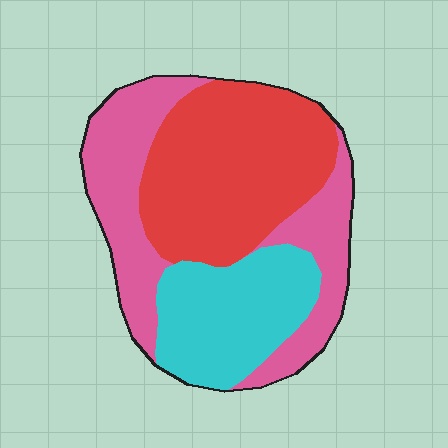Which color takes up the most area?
Red, at roughly 40%.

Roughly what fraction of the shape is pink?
Pink takes up between a third and a half of the shape.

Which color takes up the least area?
Cyan, at roughly 25%.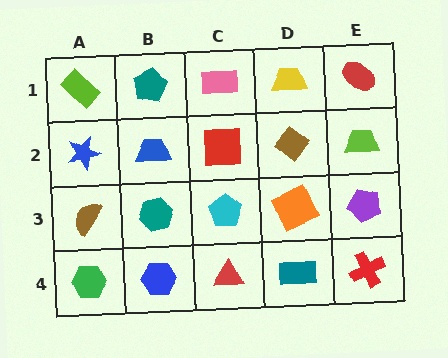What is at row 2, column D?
A brown diamond.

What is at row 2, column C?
A red square.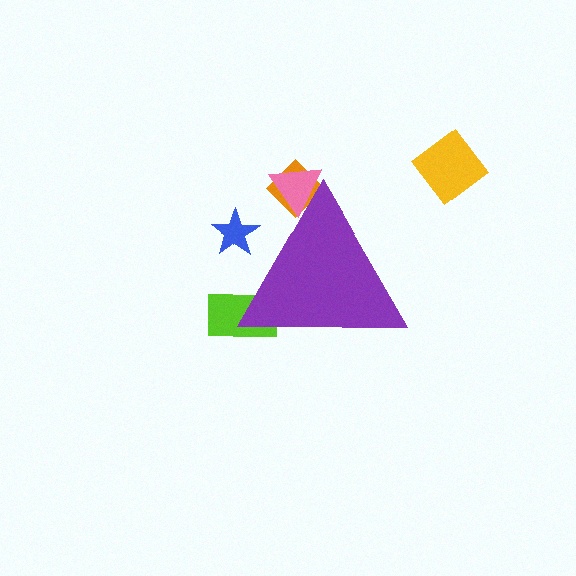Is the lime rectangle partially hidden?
Yes, the lime rectangle is partially hidden behind the purple triangle.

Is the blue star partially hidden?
Yes, the blue star is partially hidden behind the purple triangle.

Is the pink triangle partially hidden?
Yes, the pink triangle is partially hidden behind the purple triangle.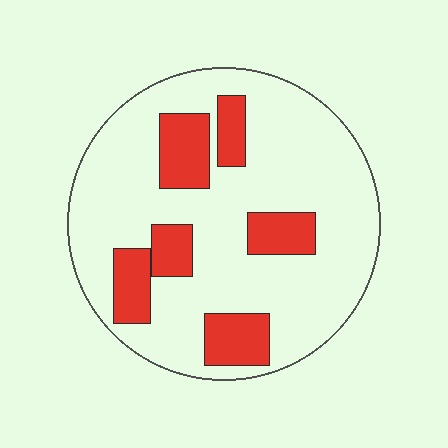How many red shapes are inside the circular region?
6.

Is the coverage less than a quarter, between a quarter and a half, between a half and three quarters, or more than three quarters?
Less than a quarter.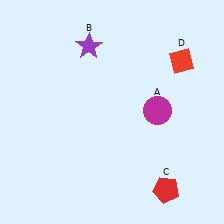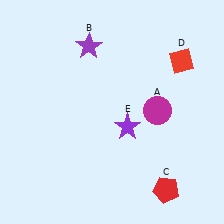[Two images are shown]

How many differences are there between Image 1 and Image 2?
There is 1 difference between the two images.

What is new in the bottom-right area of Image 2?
A purple star (E) was added in the bottom-right area of Image 2.